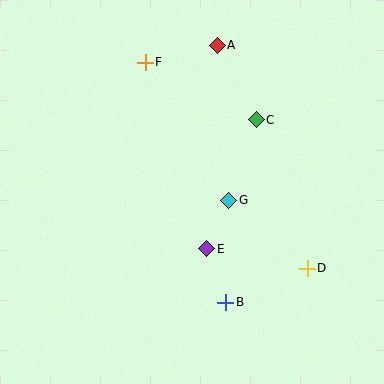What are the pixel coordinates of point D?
Point D is at (307, 268).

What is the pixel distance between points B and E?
The distance between B and E is 57 pixels.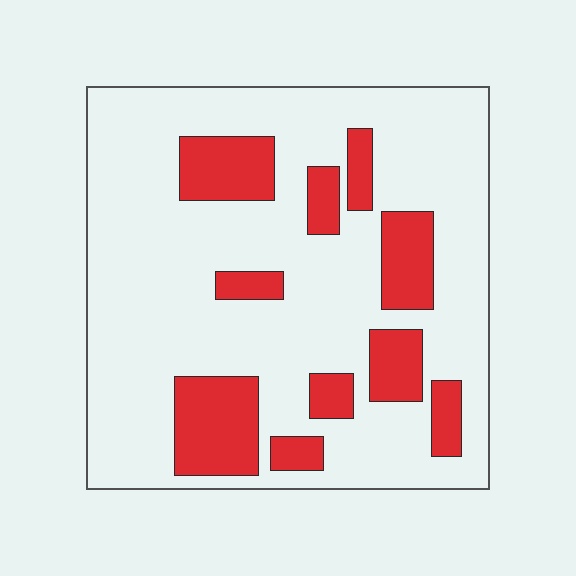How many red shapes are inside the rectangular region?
10.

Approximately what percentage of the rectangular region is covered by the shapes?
Approximately 20%.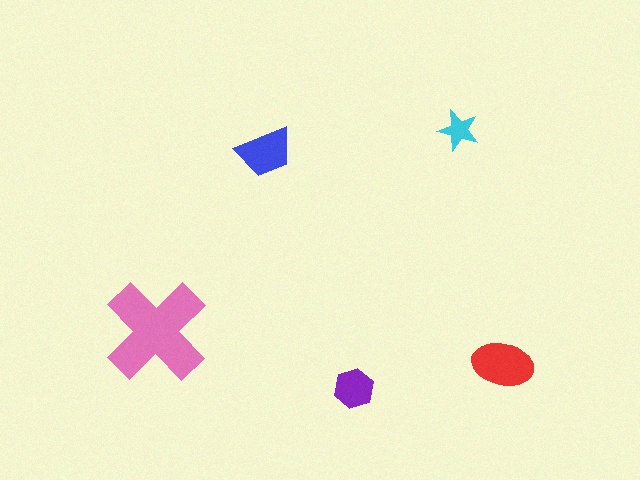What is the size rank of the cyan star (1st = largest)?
5th.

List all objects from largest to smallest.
The pink cross, the red ellipse, the blue trapezoid, the purple hexagon, the cyan star.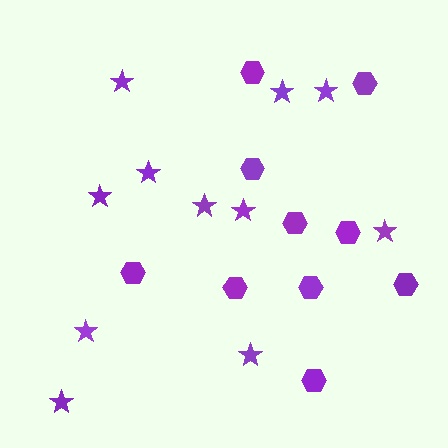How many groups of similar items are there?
There are 2 groups: one group of hexagons (10) and one group of stars (11).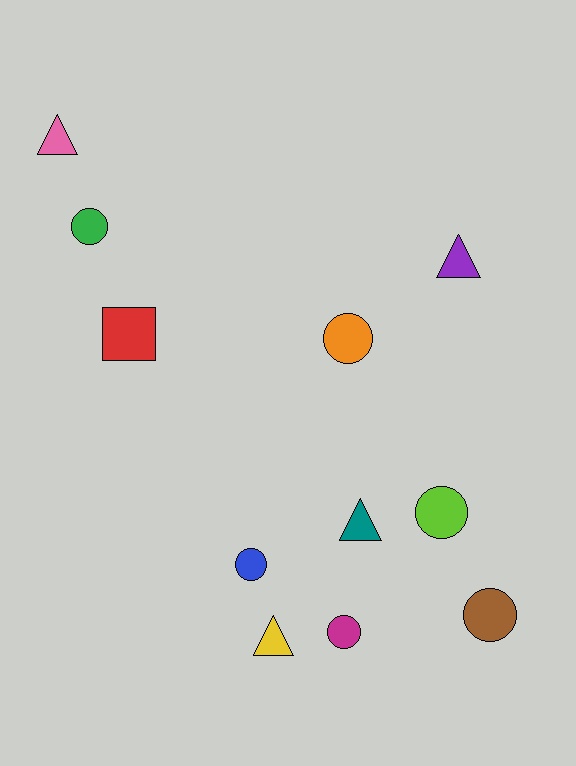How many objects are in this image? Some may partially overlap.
There are 11 objects.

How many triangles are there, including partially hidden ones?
There are 4 triangles.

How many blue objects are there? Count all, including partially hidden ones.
There is 1 blue object.